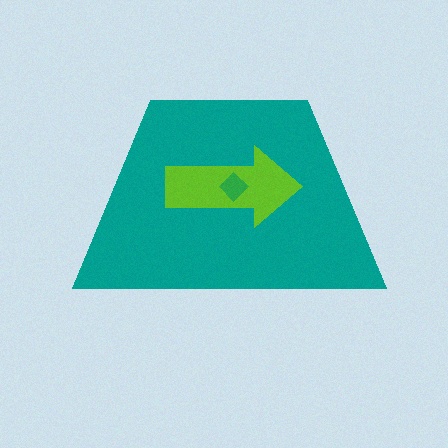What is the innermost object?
The green diamond.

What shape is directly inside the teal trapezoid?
The lime arrow.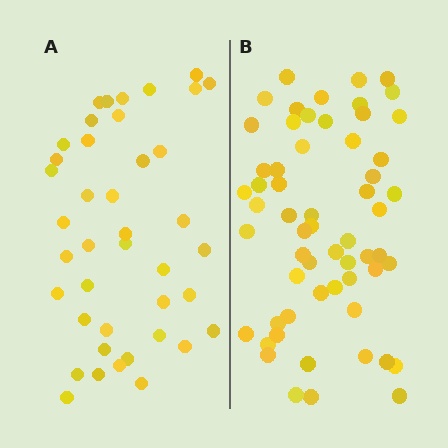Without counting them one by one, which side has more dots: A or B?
Region B (the right region) has more dots.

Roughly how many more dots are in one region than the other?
Region B has approximately 20 more dots than region A.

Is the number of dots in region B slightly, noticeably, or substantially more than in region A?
Region B has noticeably more, but not dramatically so. The ratio is roughly 1.4 to 1.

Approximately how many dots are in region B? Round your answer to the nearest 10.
About 60 dots. (The exact count is 59, which rounds to 60.)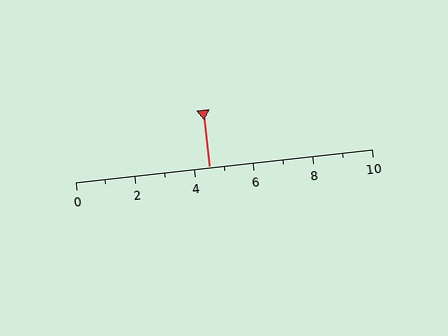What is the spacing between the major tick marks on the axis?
The major ticks are spaced 2 apart.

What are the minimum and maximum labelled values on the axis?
The axis runs from 0 to 10.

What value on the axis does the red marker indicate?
The marker indicates approximately 4.5.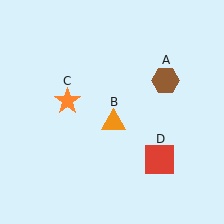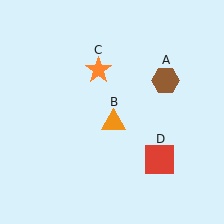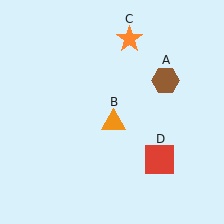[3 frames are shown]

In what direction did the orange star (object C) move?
The orange star (object C) moved up and to the right.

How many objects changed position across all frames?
1 object changed position: orange star (object C).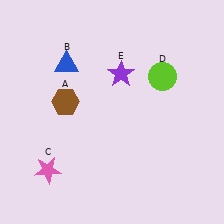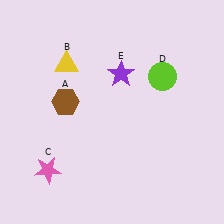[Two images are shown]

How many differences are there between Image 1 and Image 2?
There is 1 difference between the two images.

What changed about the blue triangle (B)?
In Image 1, B is blue. In Image 2, it changed to yellow.